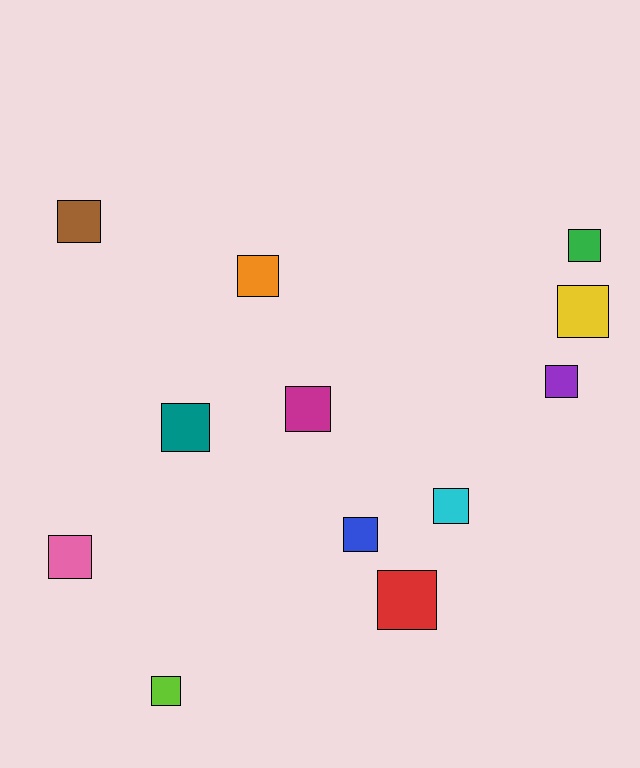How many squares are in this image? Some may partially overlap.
There are 12 squares.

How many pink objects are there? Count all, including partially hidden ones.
There is 1 pink object.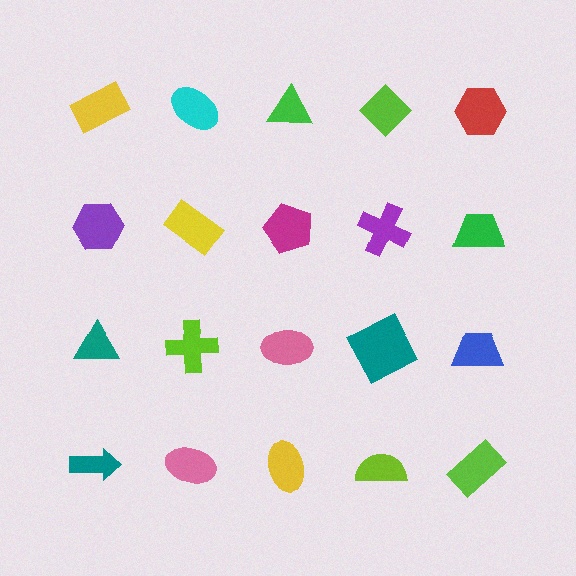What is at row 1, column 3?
A green triangle.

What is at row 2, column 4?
A purple cross.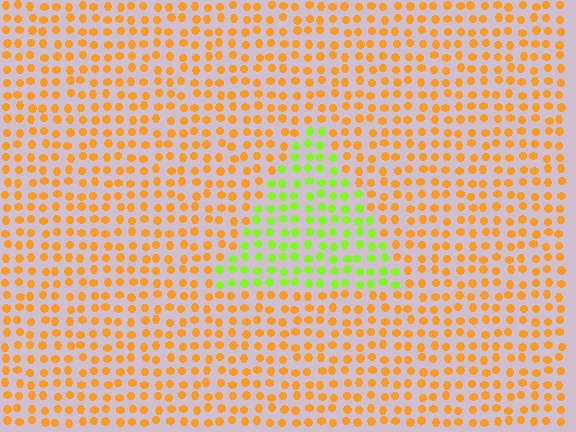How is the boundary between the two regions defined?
The boundary is defined purely by a slight shift in hue (about 61 degrees). Spacing, size, and orientation are identical on both sides.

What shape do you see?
I see a triangle.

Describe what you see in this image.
The image is filled with small orange elements in a uniform arrangement. A triangle-shaped region is visible where the elements are tinted to a slightly different hue, forming a subtle color boundary.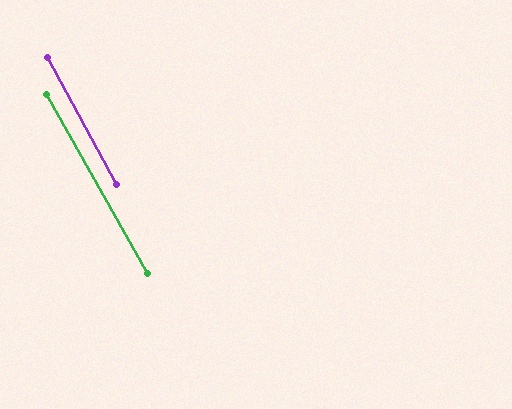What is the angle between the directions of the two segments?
Approximately 1 degree.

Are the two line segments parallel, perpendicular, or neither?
Parallel — their directions differ by only 1.1°.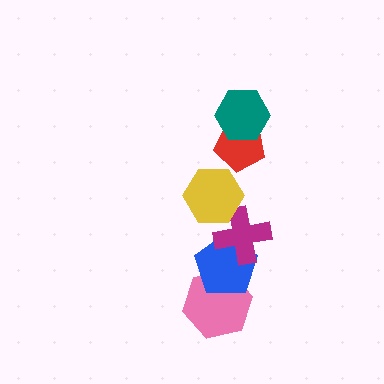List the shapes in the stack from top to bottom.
From top to bottom: the teal hexagon, the red pentagon, the yellow hexagon, the magenta cross, the blue pentagon, the pink hexagon.